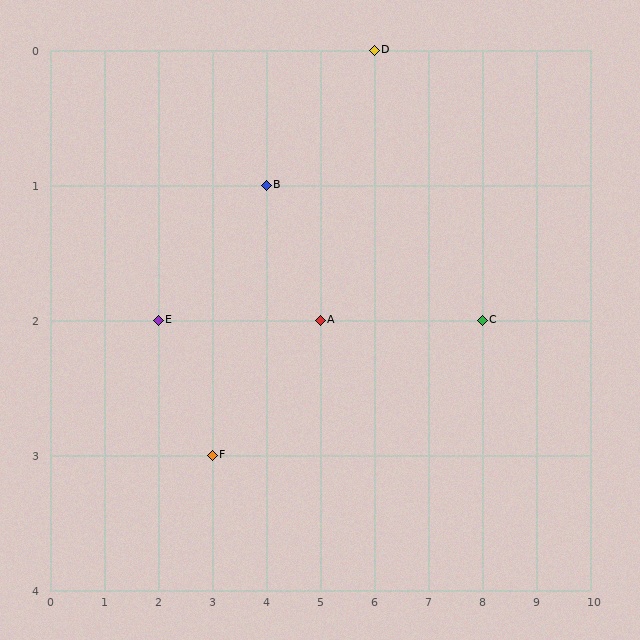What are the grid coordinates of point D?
Point D is at grid coordinates (6, 0).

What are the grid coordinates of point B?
Point B is at grid coordinates (4, 1).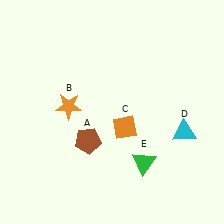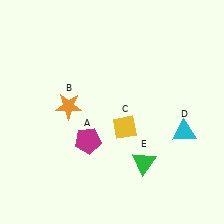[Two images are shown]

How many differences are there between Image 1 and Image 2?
There are 2 differences between the two images.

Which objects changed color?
A changed from brown to magenta. C changed from orange to yellow.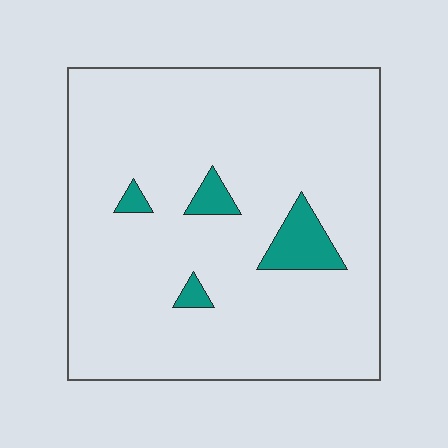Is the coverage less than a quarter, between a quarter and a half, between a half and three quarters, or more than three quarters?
Less than a quarter.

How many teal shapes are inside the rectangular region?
4.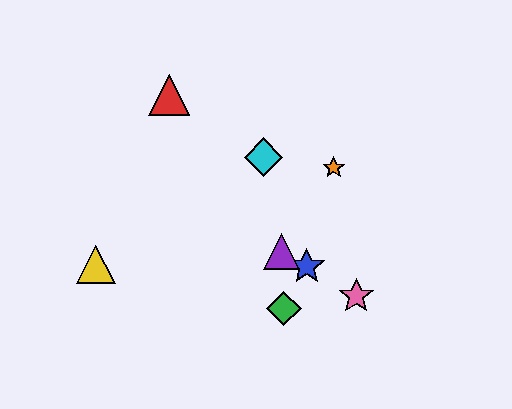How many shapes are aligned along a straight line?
3 shapes (the blue star, the purple triangle, the pink star) are aligned along a straight line.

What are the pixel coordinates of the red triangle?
The red triangle is at (169, 95).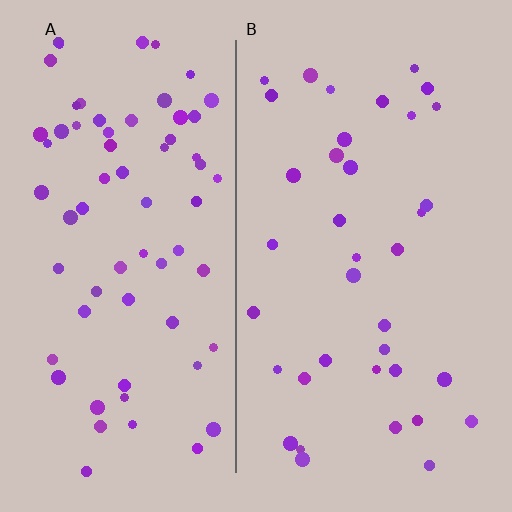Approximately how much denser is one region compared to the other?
Approximately 1.8× — region A over region B.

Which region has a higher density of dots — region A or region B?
A (the left).